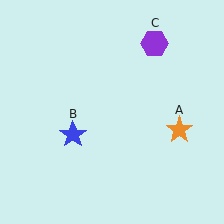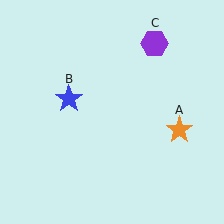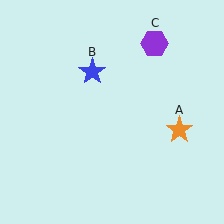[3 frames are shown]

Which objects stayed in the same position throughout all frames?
Orange star (object A) and purple hexagon (object C) remained stationary.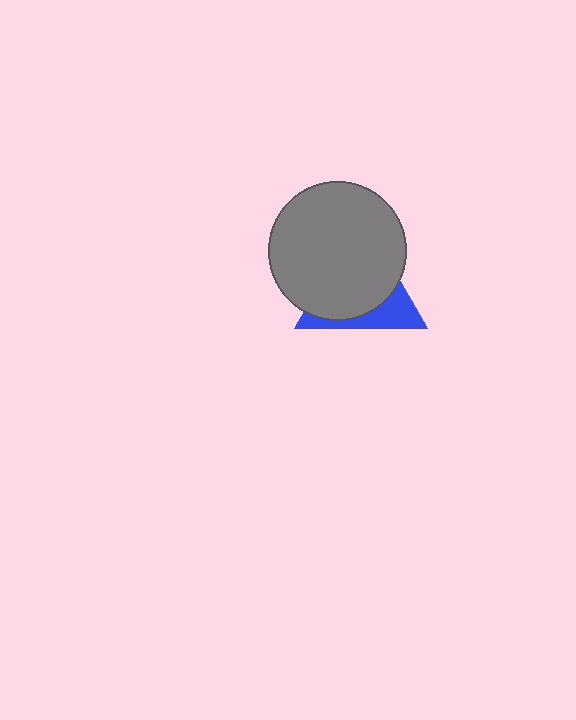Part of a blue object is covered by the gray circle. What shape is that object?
It is a triangle.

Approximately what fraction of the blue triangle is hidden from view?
Roughly 69% of the blue triangle is hidden behind the gray circle.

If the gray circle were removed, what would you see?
You would see the complete blue triangle.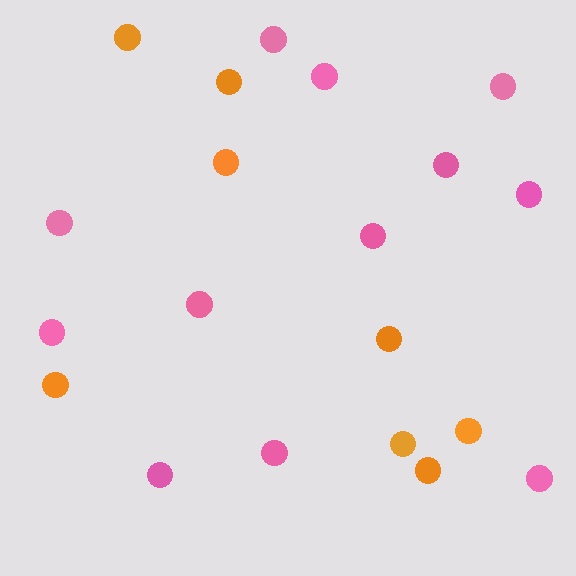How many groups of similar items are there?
There are 2 groups: one group of orange circles (8) and one group of pink circles (12).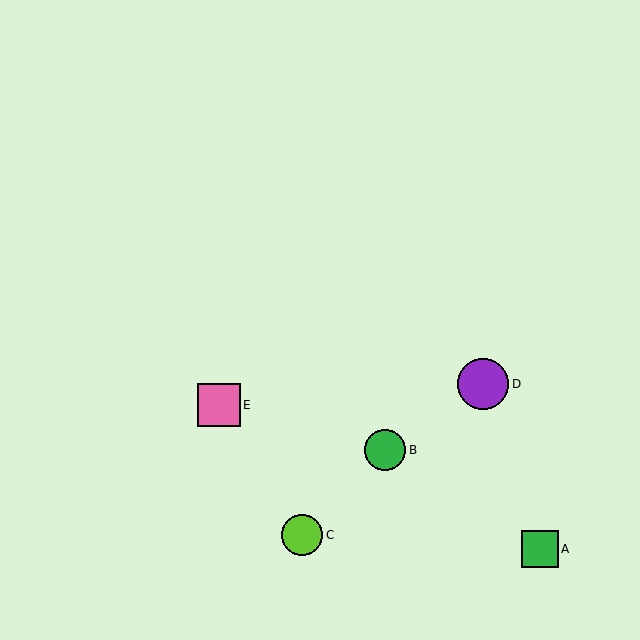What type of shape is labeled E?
Shape E is a pink square.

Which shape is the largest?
The purple circle (labeled D) is the largest.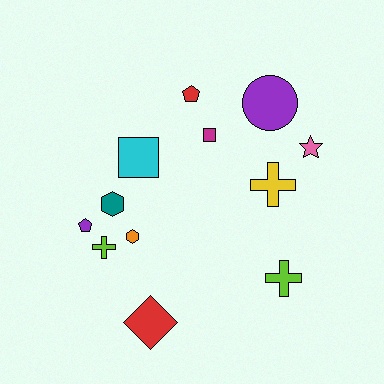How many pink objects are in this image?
There is 1 pink object.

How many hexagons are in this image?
There are 2 hexagons.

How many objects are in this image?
There are 12 objects.